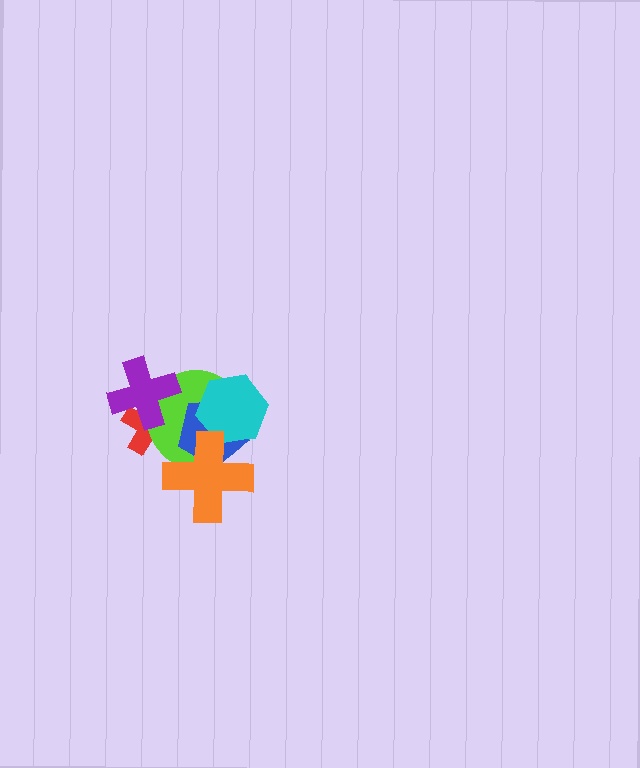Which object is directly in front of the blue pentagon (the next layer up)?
The cyan hexagon is directly in front of the blue pentagon.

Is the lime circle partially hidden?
Yes, it is partially covered by another shape.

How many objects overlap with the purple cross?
2 objects overlap with the purple cross.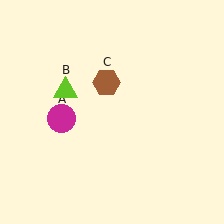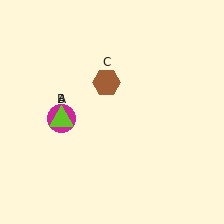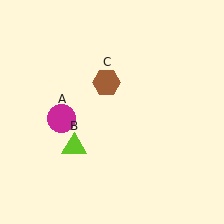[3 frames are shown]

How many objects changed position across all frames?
1 object changed position: lime triangle (object B).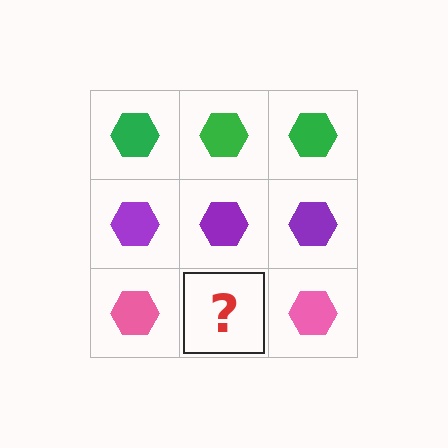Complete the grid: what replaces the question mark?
The question mark should be replaced with a pink hexagon.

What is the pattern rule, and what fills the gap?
The rule is that each row has a consistent color. The gap should be filled with a pink hexagon.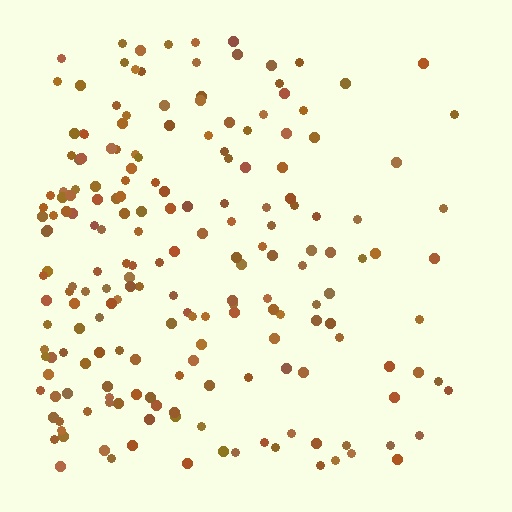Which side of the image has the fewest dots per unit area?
The right.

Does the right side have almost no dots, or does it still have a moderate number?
Still a moderate number, just noticeably fewer than the left.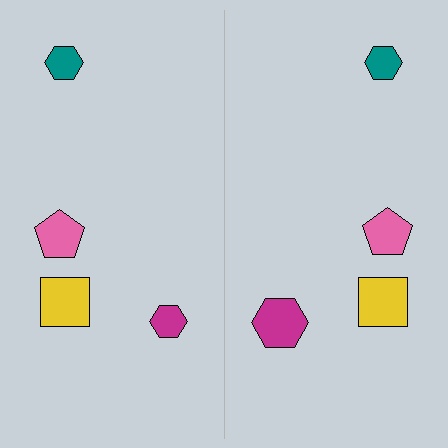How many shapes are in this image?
There are 8 shapes in this image.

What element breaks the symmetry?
The magenta hexagon on the right side has a different size than its mirror counterpart.